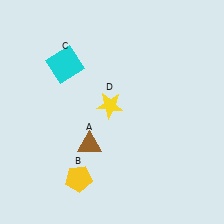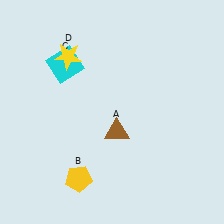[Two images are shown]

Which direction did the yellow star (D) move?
The yellow star (D) moved up.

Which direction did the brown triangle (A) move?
The brown triangle (A) moved right.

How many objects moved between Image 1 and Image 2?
2 objects moved between the two images.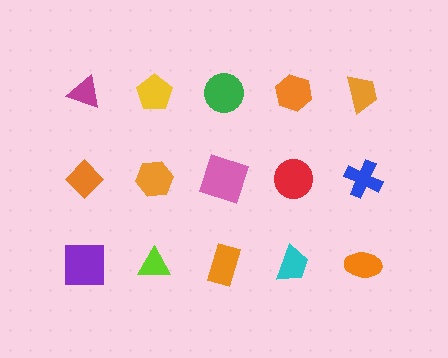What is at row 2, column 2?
An orange hexagon.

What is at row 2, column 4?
A red circle.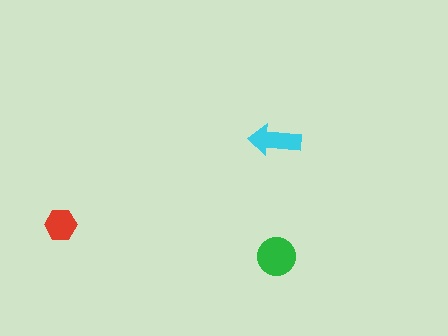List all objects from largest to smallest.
The green circle, the cyan arrow, the red hexagon.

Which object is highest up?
The cyan arrow is topmost.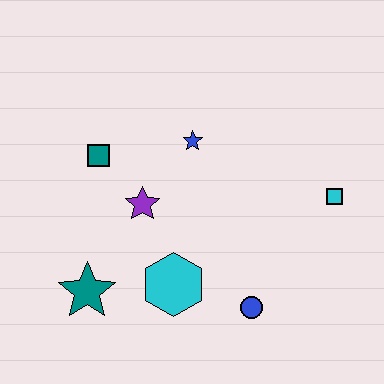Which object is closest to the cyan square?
The blue circle is closest to the cyan square.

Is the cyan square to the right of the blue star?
Yes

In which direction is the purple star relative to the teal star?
The purple star is above the teal star.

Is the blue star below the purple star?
No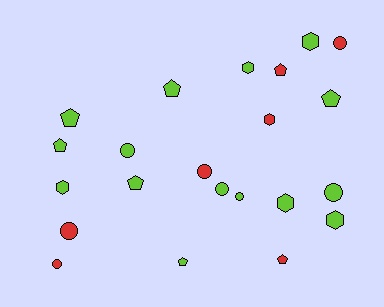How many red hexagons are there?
There is 1 red hexagon.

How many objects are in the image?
There are 22 objects.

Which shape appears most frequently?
Pentagon, with 8 objects.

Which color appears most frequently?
Lime, with 15 objects.